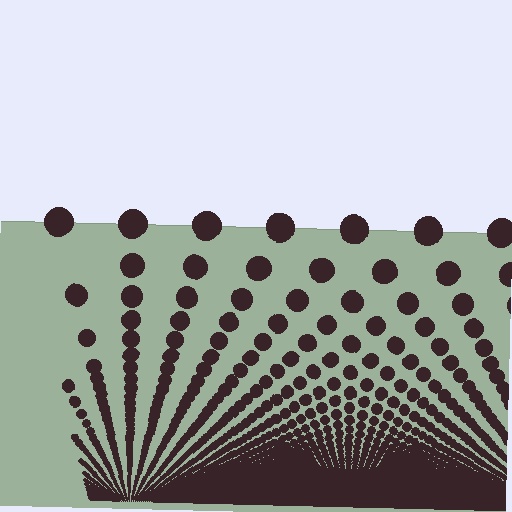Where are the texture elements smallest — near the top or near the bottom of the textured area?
Near the bottom.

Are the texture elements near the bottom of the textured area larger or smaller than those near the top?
Smaller. The gradient is inverted — elements near the bottom are smaller and denser.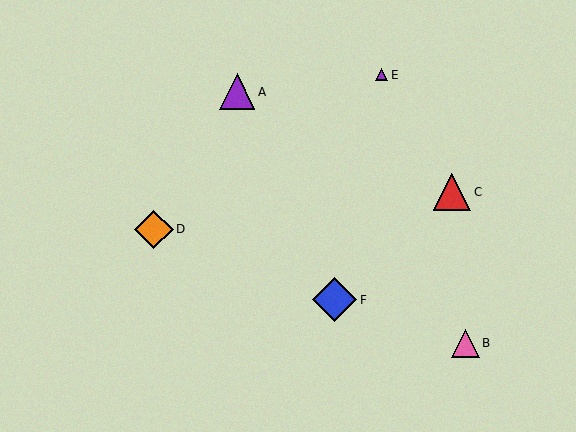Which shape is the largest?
The blue diamond (labeled F) is the largest.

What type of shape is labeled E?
Shape E is a purple triangle.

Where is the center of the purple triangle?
The center of the purple triangle is at (237, 92).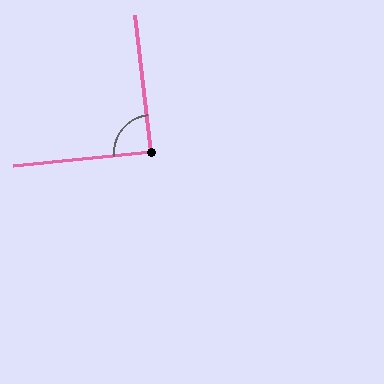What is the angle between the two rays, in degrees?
Approximately 89 degrees.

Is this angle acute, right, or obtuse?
It is approximately a right angle.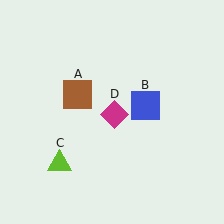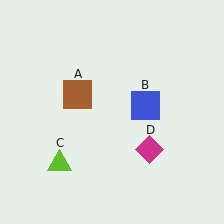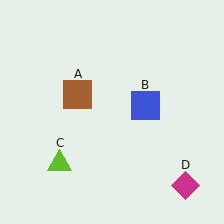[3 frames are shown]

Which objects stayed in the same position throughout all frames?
Brown square (object A) and blue square (object B) and lime triangle (object C) remained stationary.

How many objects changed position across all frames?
1 object changed position: magenta diamond (object D).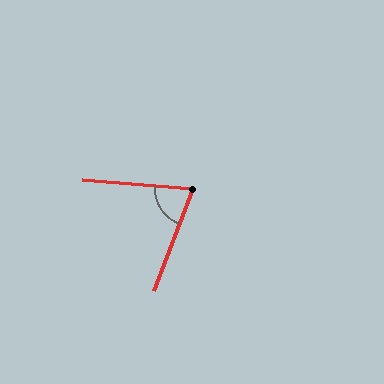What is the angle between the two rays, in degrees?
Approximately 74 degrees.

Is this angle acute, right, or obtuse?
It is acute.